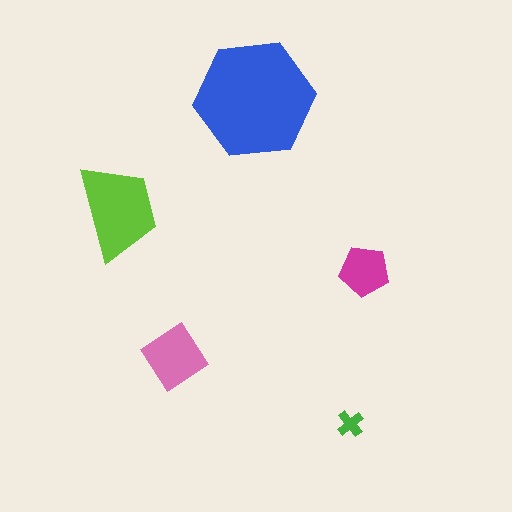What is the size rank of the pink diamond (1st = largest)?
3rd.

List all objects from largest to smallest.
The blue hexagon, the lime trapezoid, the pink diamond, the magenta pentagon, the green cross.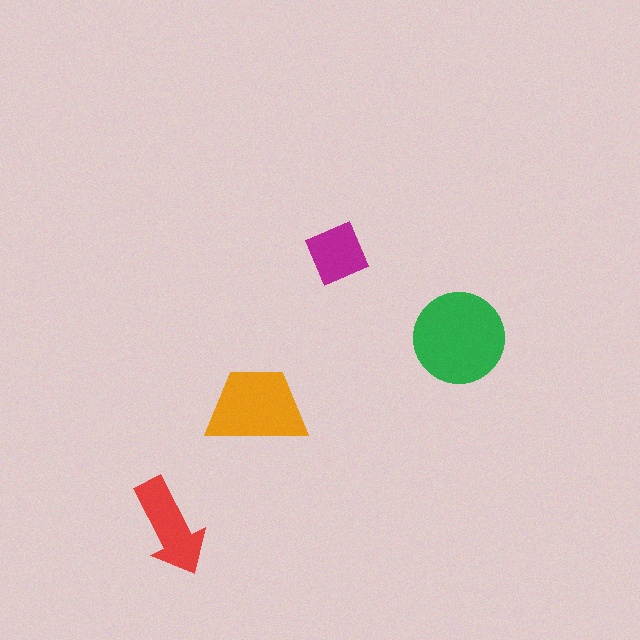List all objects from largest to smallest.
The green circle, the orange trapezoid, the red arrow, the magenta diamond.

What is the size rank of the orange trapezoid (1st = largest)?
2nd.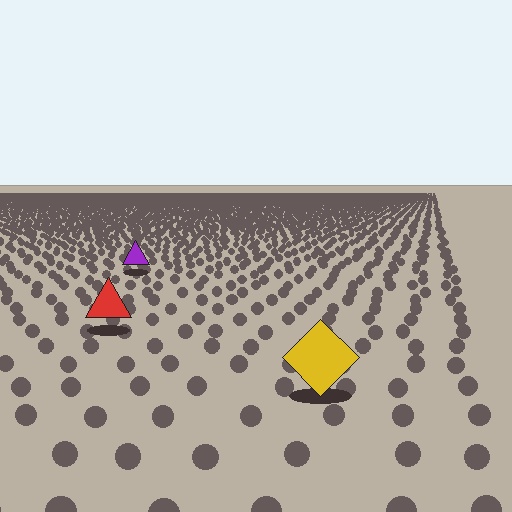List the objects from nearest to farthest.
From nearest to farthest: the yellow diamond, the red triangle, the purple triangle.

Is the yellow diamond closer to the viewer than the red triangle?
Yes. The yellow diamond is closer — you can tell from the texture gradient: the ground texture is coarser near it.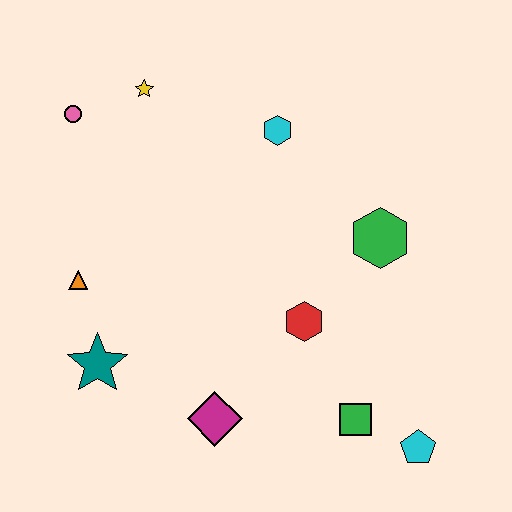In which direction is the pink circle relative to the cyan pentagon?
The pink circle is to the left of the cyan pentagon.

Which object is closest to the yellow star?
The pink circle is closest to the yellow star.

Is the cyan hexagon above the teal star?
Yes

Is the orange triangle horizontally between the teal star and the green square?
No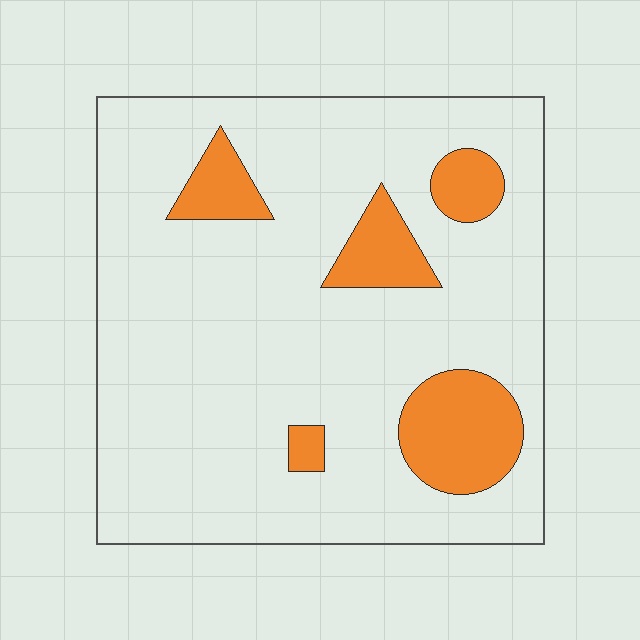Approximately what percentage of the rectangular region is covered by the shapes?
Approximately 15%.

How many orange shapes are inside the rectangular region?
5.